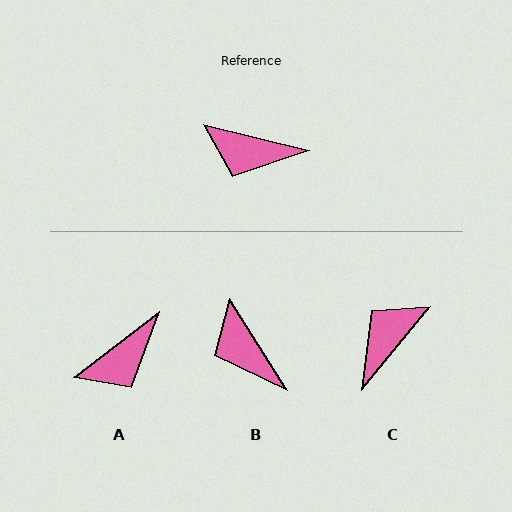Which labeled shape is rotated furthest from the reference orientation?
C, about 116 degrees away.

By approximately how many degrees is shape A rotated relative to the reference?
Approximately 51 degrees counter-clockwise.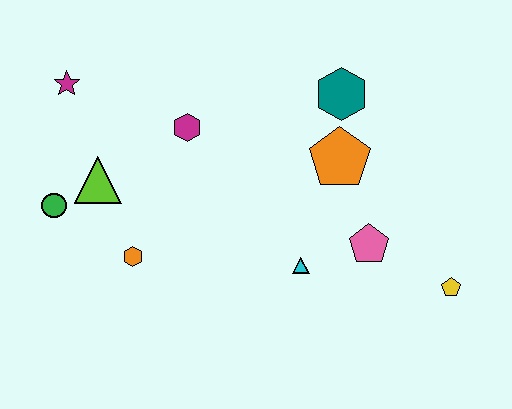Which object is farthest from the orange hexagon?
The yellow pentagon is farthest from the orange hexagon.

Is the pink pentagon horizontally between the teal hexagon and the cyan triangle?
No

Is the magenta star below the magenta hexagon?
No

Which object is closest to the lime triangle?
The green circle is closest to the lime triangle.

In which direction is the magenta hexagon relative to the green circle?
The magenta hexagon is to the right of the green circle.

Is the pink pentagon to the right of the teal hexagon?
Yes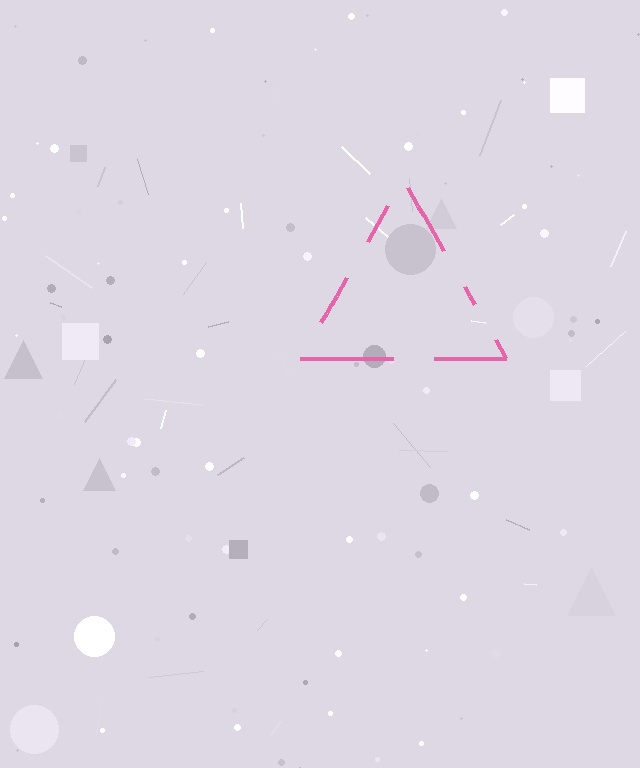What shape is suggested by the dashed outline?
The dashed outline suggests a triangle.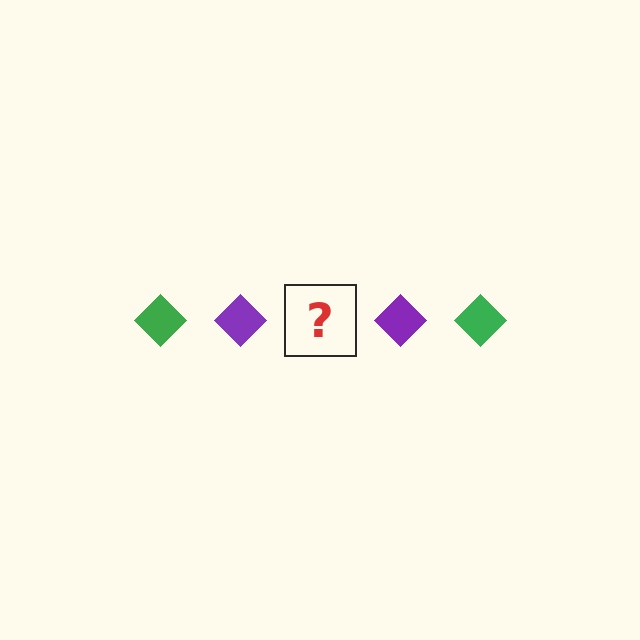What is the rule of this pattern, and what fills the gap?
The rule is that the pattern cycles through green, purple diamonds. The gap should be filled with a green diamond.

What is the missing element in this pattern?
The missing element is a green diamond.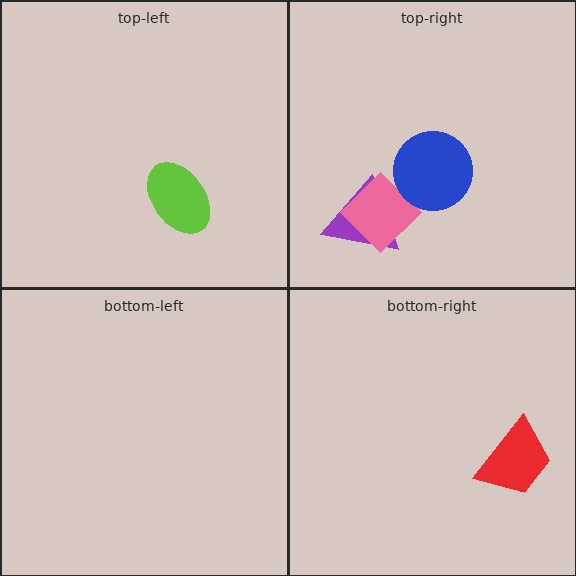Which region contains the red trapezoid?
The bottom-right region.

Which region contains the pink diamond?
The top-right region.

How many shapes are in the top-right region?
3.